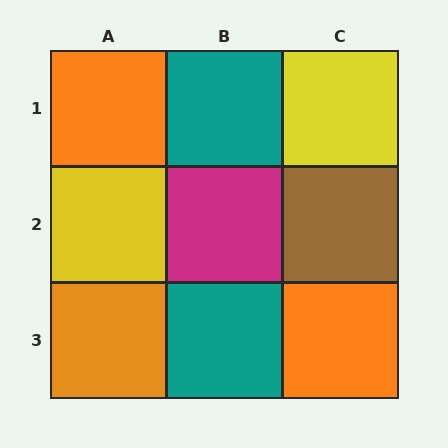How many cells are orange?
3 cells are orange.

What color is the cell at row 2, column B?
Magenta.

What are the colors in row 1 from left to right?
Orange, teal, yellow.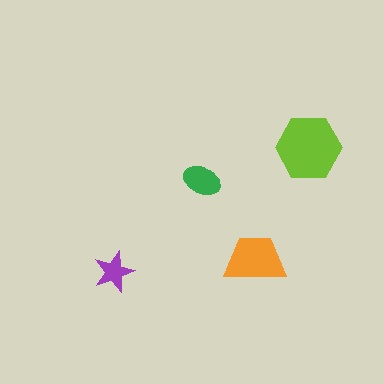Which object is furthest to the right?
The lime hexagon is rightmost.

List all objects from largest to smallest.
The lime hexagon, the orange trapezoid, the green ellipse, the purple star.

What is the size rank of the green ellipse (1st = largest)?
3rd.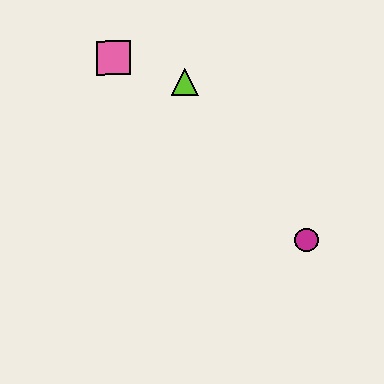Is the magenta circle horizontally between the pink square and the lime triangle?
No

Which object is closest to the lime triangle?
The pink square is closest to the lime triangle.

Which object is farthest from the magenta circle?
The pink square is farthest from the magenta circle.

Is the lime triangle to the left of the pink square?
No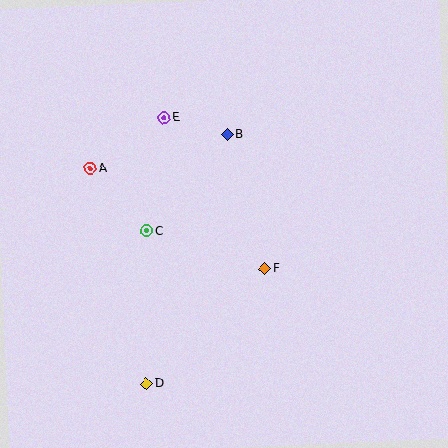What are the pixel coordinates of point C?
Point C is at (147, 231).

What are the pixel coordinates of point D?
Point D is at (146, 384).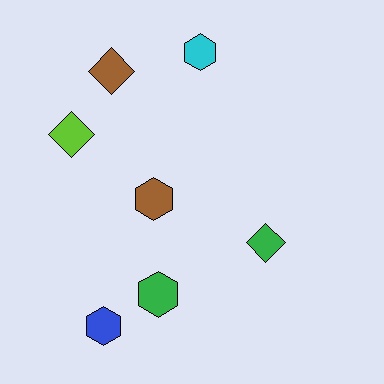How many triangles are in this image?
There are no triangles.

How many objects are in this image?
There are 7 objects.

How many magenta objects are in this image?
There are no magenta objects.